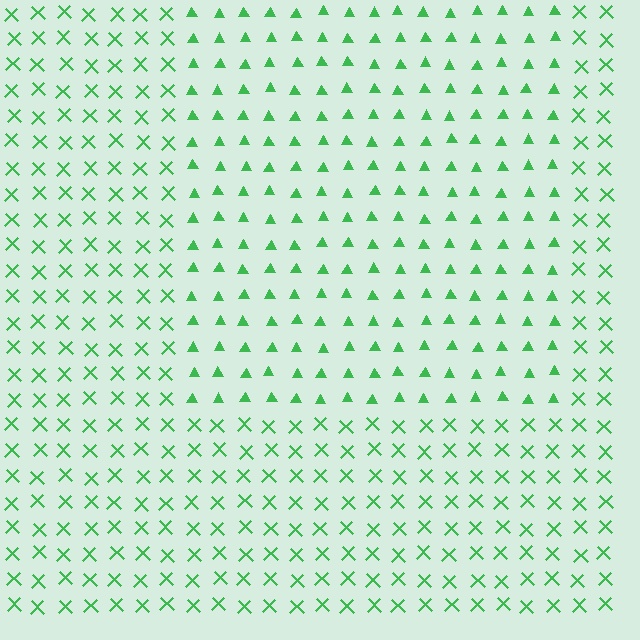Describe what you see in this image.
The image is filled with small green elements arranged in a uniform grid. A rectangle-shaped region contains triangles, while the surrounding area contains X marks. The boundary is defined purely by the change in element shape.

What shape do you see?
I see a rectangle.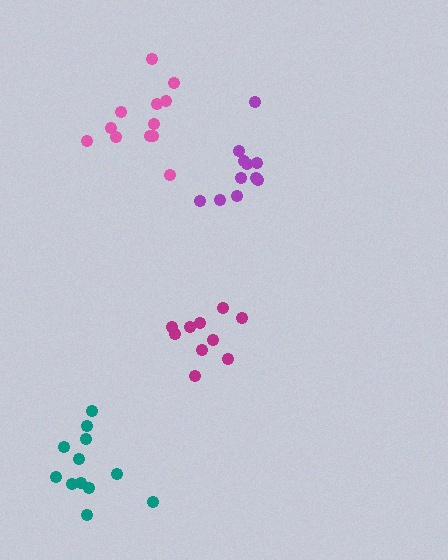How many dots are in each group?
Group 1: 12 dots, Group 2: 12 dots, Group 3: 11 dots, Group 4: 10 dots (45 total).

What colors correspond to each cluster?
The clusters are colored: pink, teal, purple, magenta.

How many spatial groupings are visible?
There are 4 spatial groupings.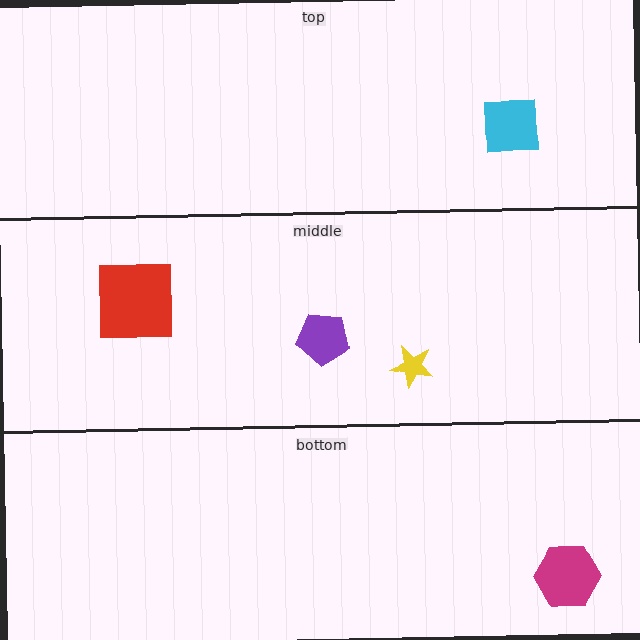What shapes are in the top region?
The cyan square.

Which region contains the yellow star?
The middle region.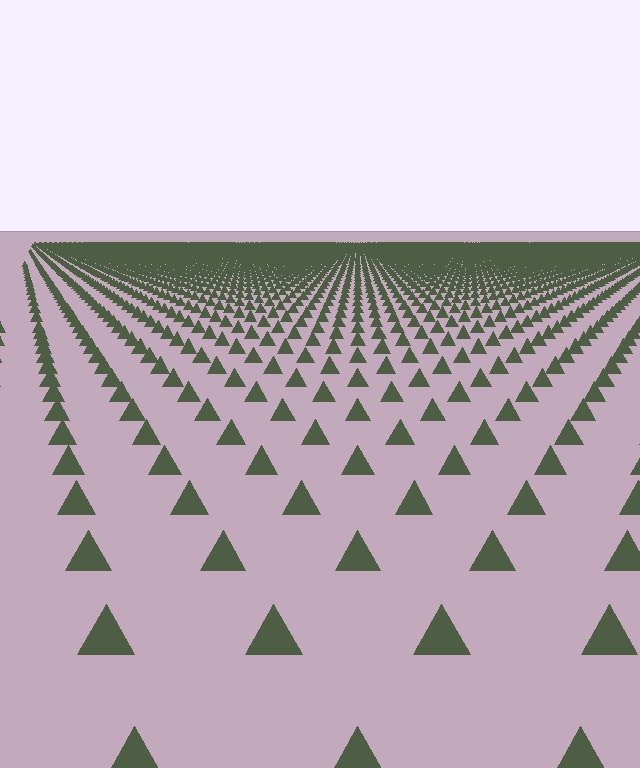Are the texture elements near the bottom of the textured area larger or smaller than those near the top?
Larger. Near the bottom, elements are closer to the viewer and appear at a bigger on-screen size.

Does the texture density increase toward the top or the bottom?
Density increases toward the top.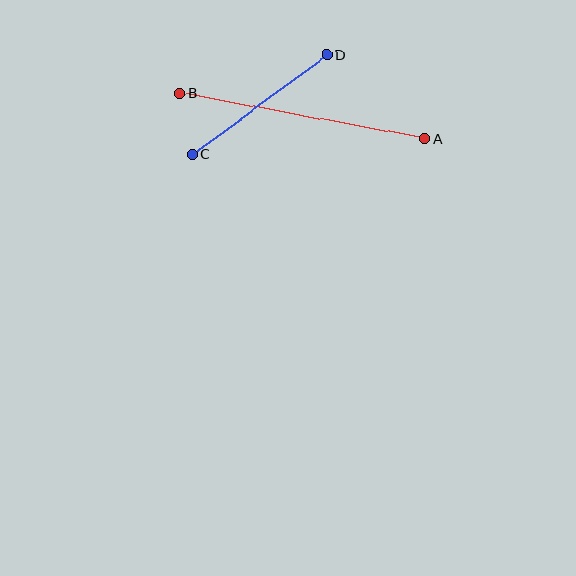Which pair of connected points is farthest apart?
Points A and B are farthest apart.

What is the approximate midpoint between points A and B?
The midpoint is at approximately (302, 116) pixels.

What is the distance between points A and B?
The distance is approximately 249 pixels.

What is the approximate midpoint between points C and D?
The midpoint is at approximately (260, 105) pixels.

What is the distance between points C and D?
The distance is approximately 167 pixels.